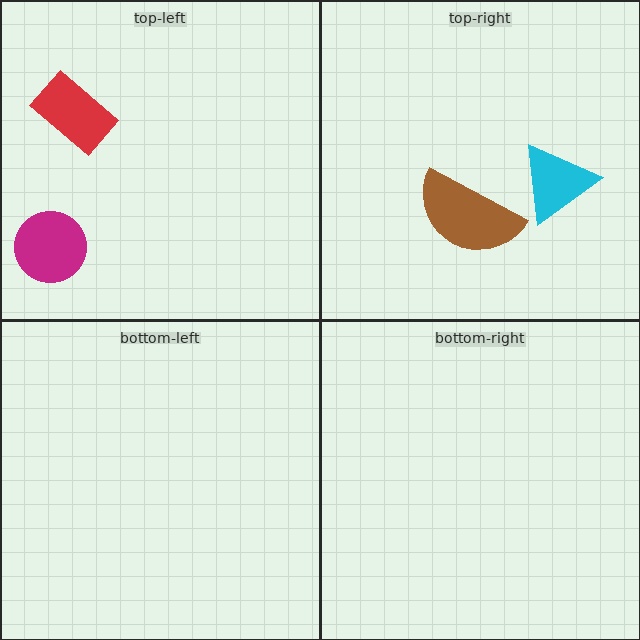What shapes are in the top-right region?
The brown semicircle, the cyan triangle.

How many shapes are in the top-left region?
2.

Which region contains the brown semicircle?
The top-right region.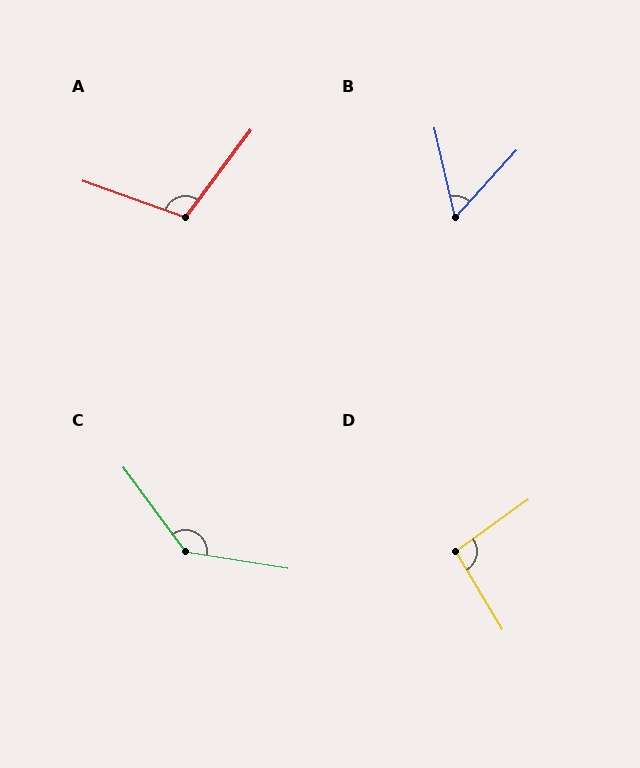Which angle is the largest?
C, at approximately 135 degrees.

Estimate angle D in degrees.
Approximately 95 degrees.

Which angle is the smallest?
B, at approximately 55 degrees.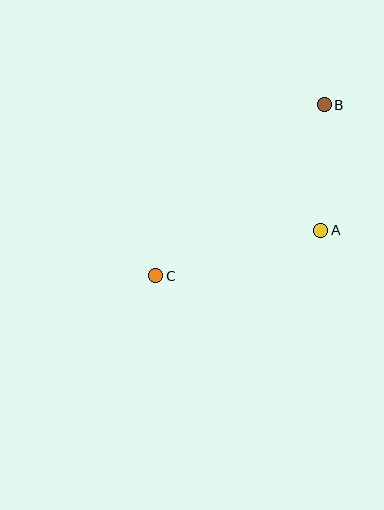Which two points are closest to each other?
Points A and B are closest to each other.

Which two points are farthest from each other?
Points B and C are farthest from each other.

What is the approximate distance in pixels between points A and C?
The distance between A and C is approximately 171 pixels.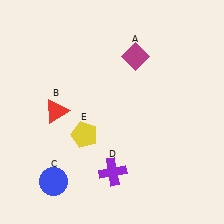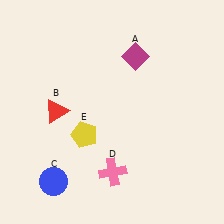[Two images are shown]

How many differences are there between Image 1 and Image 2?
There is 1 difference between the two images.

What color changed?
The cross (D) changed from purple in Image 1 to pink in Image 2.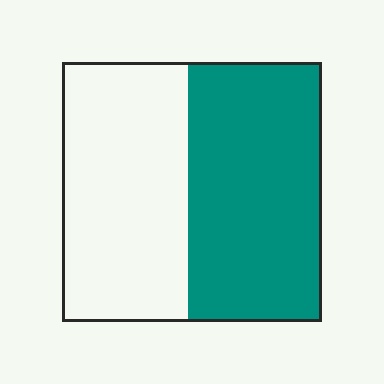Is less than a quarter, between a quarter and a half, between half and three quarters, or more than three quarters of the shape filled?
Between half and three quarters.